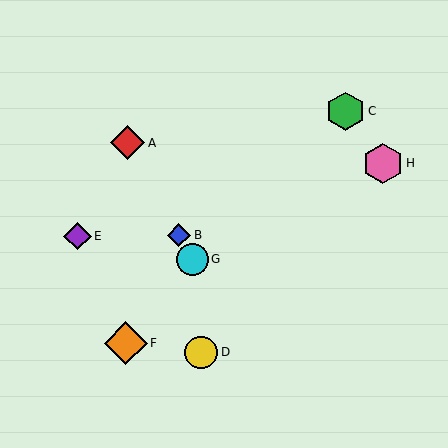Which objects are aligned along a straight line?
Objects A, B, G are aligned along a straight line.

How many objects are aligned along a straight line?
3 objects (A, B, G) are aligned along a straight line.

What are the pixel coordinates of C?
Object C is at (345, 111).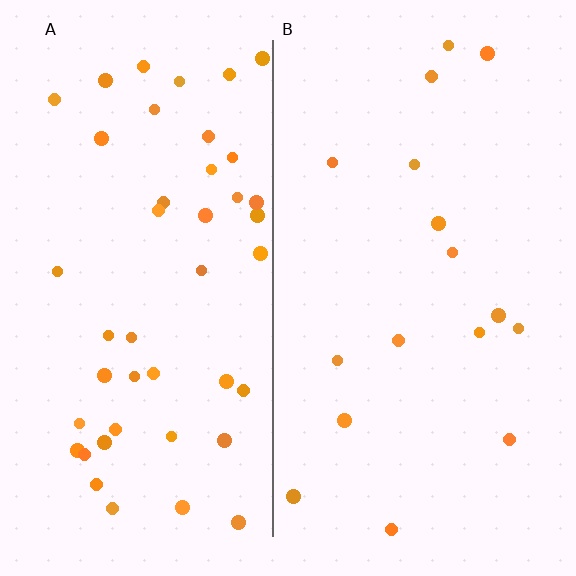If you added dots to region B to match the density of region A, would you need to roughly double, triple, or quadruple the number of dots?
Approximately triple.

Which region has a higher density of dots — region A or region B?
A (the left).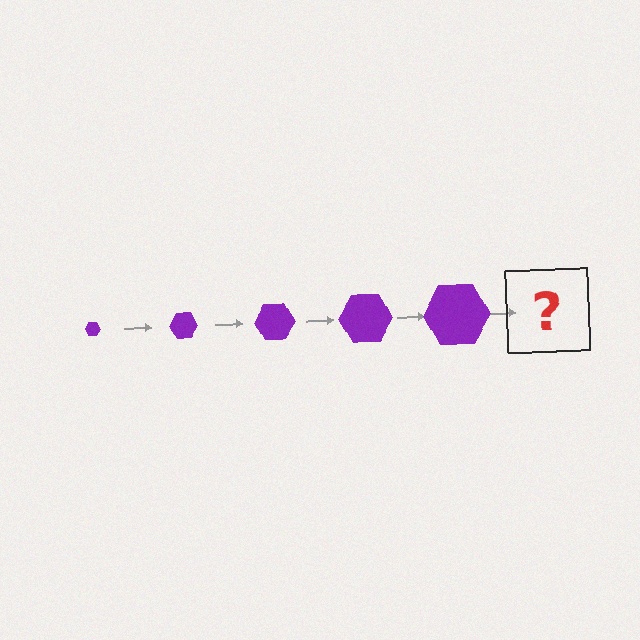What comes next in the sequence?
The next element should be a purple hexagon, larger than the previous one.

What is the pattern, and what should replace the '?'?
The pattern is that the hexagon gets progressively larger each step. The '?' should be a purple hexagon, larger than the previous one.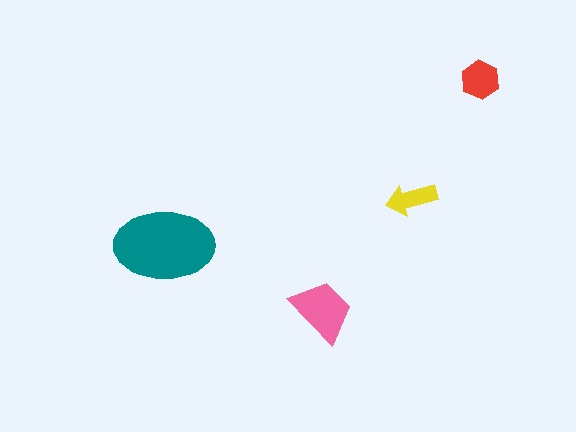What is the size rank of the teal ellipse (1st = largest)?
1st.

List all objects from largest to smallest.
The teal ellipse, the pink trapezoid, the red hexagon, the yellow arrow.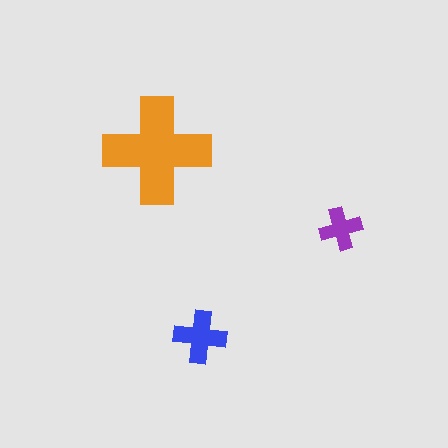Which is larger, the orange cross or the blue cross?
The orange one.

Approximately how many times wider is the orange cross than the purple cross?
About 2.5 times wider.